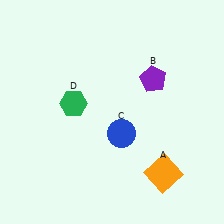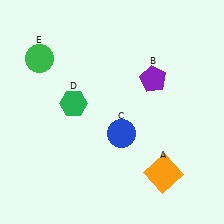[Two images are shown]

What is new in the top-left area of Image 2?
A green circle (E) was added in the top-left area of Image 2.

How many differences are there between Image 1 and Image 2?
There is 1 difference between the two images.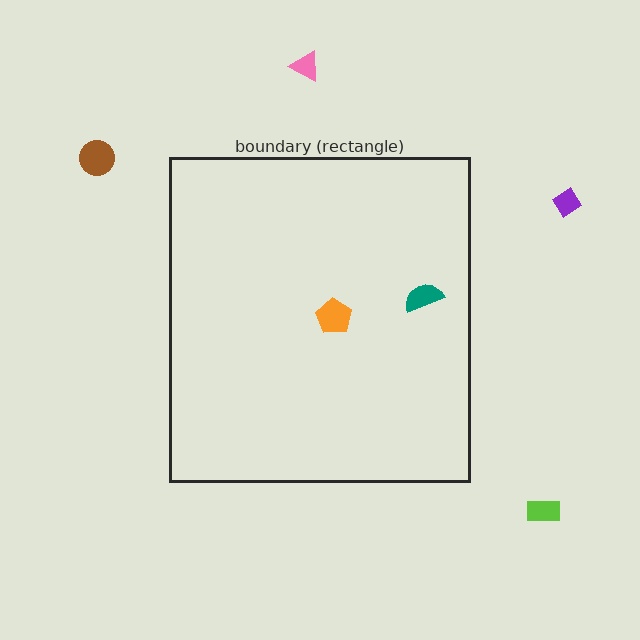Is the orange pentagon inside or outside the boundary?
Inside.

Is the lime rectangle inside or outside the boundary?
Outside.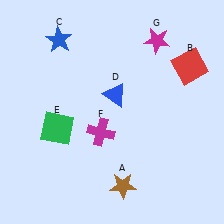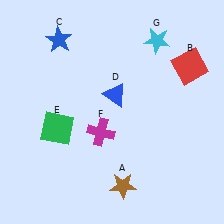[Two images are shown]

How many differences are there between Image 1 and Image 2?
There is 1 difference between the two images.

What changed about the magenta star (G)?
In Image 1, G is magenta. In Image 2, it changed to cyan.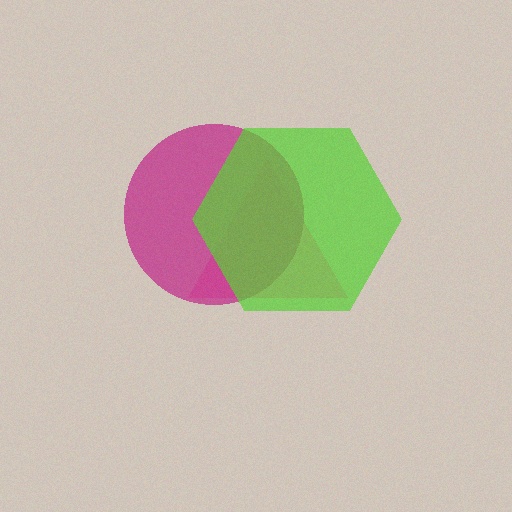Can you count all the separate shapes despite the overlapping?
Yes, there are 3 separate shapes.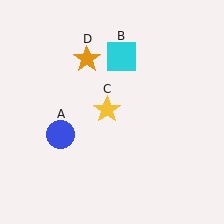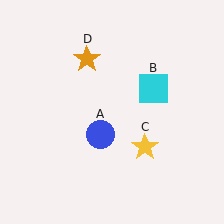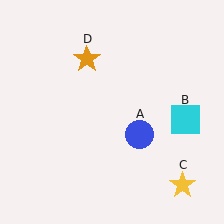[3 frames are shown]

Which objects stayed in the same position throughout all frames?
Orange star (object D) remained stationary.